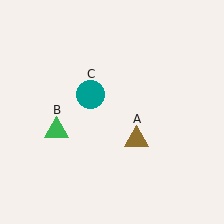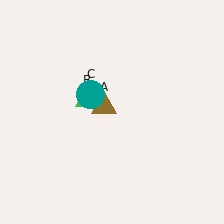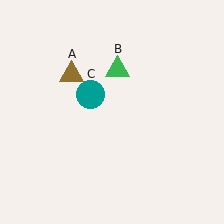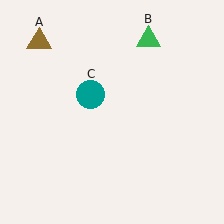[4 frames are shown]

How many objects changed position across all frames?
2 objects changed position: brown triangle (object A), green triangle (object B).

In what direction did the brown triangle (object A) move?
The brown triangle (object A) moved up and to the left.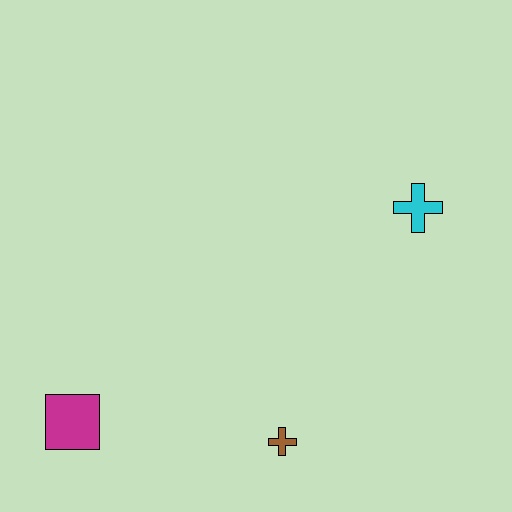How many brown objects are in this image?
There is 1 brown object.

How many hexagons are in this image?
There are no hexagons.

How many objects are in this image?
There are 3 objects.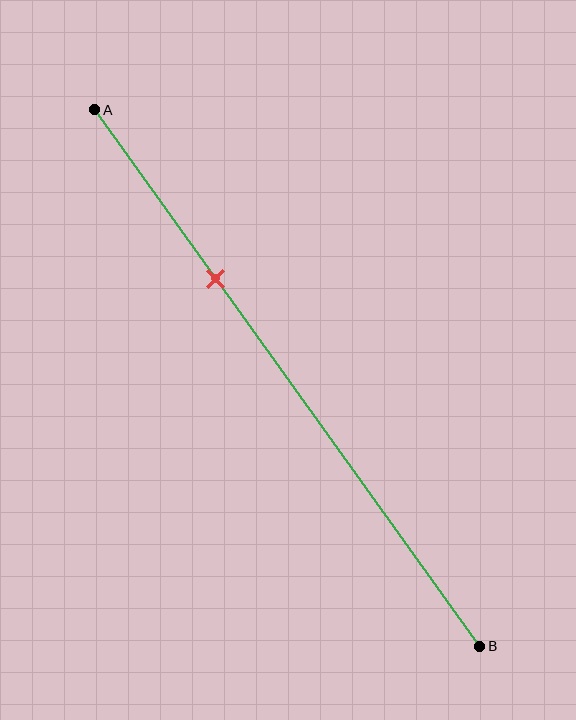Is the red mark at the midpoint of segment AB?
No, the mark is at about 30% from A, not at the 50% midpoint.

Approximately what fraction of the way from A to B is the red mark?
The red mark is approximately 30% of the way from A to B.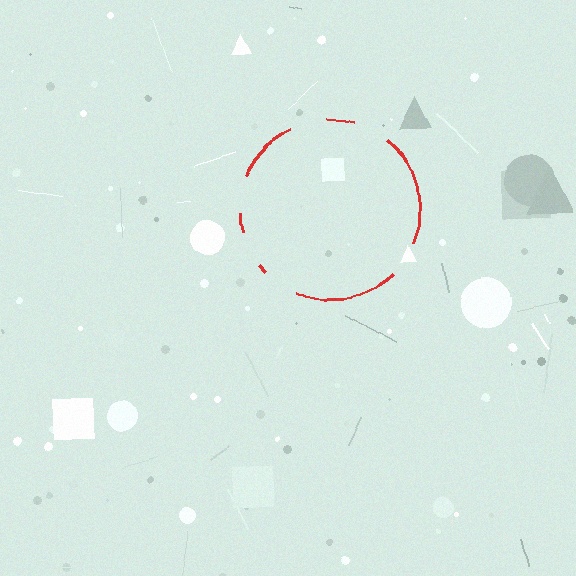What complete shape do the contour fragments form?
The contour fragments form a circle.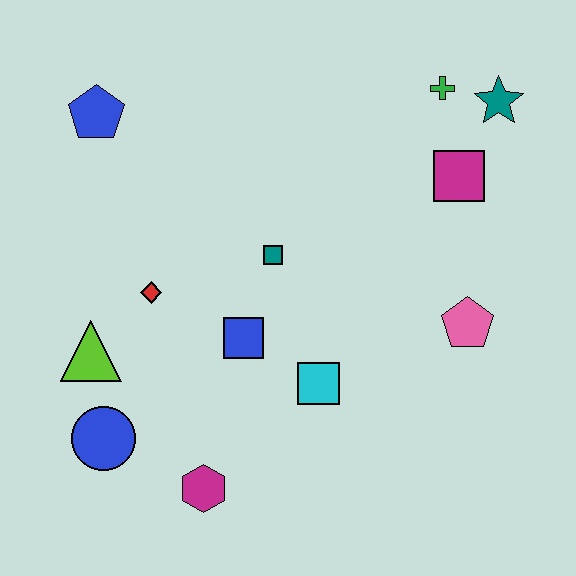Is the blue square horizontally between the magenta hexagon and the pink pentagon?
Yes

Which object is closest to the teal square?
The blue square is closest to the teal square.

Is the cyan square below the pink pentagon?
Yes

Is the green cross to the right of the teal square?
Yes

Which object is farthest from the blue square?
The teal star is farthest from the blue square.